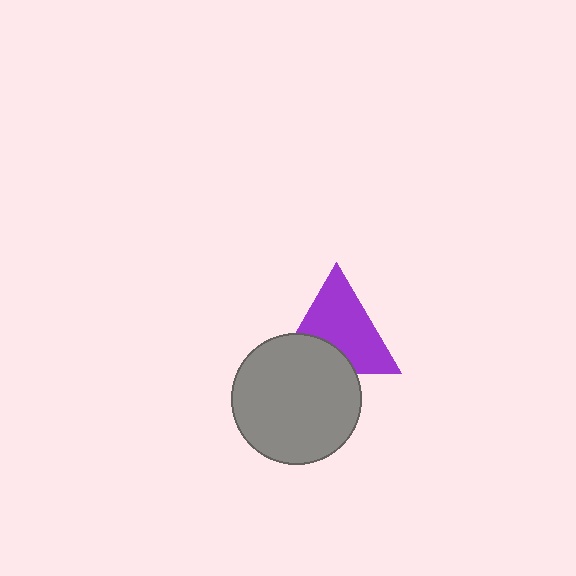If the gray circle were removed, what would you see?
You would see the complete purple triangle.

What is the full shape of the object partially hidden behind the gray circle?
The partially hidden object is a purple triangle.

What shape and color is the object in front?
The object in front is a gray circle.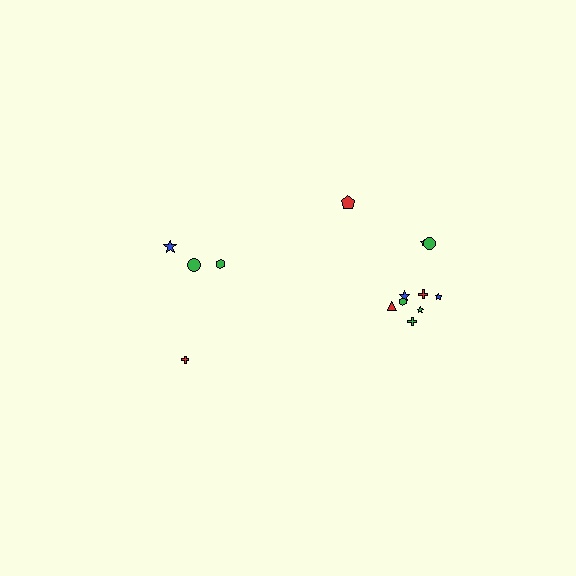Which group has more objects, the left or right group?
The right group.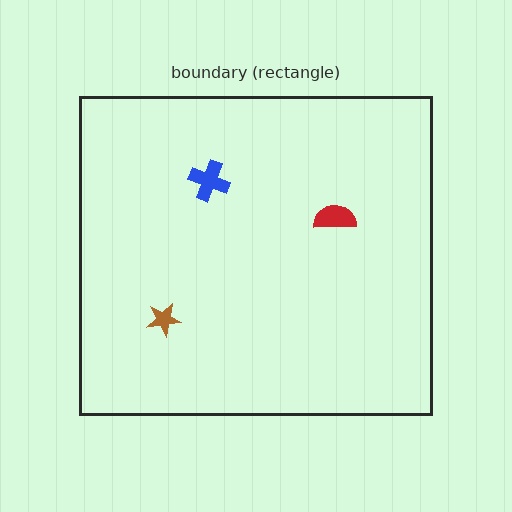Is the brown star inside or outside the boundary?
Inside.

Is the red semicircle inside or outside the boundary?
Inside.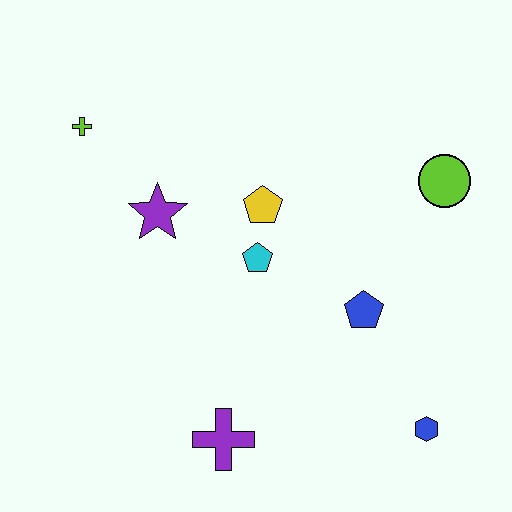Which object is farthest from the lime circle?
The lime cross is farthest from the lime circle.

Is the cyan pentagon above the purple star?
No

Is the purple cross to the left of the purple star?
No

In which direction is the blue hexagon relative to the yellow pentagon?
The blue hexagon is below the yellow pentagon.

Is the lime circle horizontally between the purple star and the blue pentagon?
No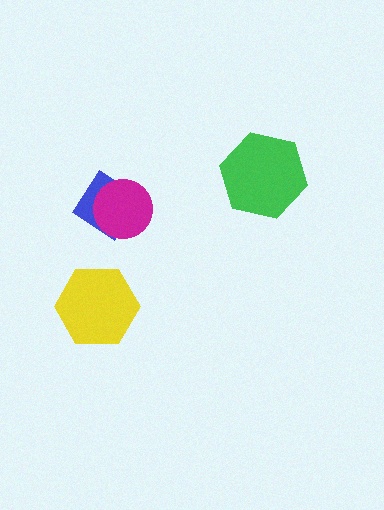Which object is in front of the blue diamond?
The magenta circle is in front of the blue diamond.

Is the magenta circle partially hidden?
No, no other shape covers it.